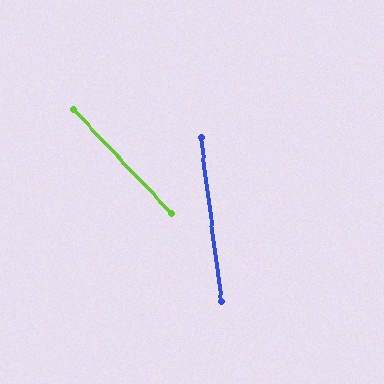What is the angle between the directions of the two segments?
Approximately 36 degrees.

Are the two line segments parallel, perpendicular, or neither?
Neither parallel nor perpendicular — they differ by about 36°.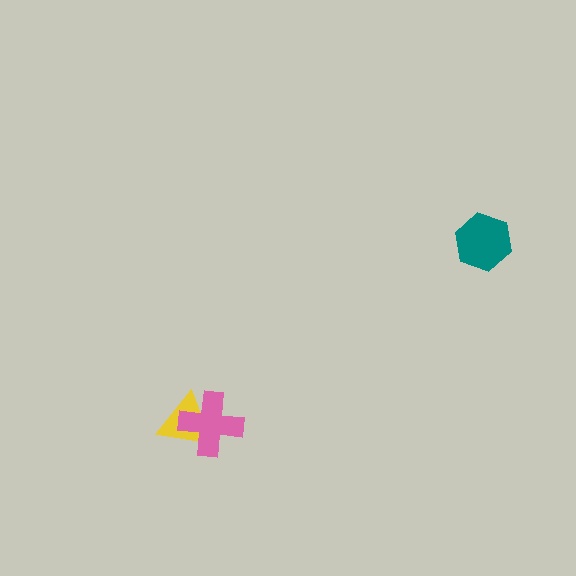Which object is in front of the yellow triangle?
The pink cross is in front of the yellow triangle.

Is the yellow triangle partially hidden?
Yes, it is partially covered by another shape.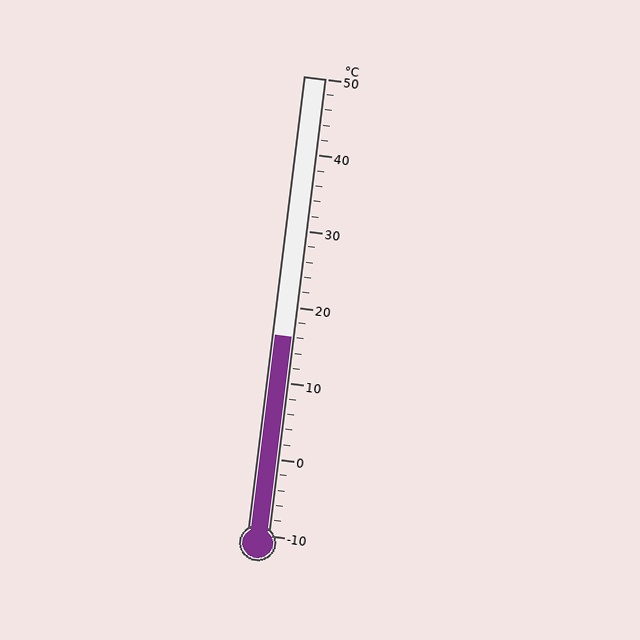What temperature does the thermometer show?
The thermometer shows approximately 16°C.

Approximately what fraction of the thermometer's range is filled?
The thermometer is filled to approximately 45% of its range.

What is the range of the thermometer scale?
The thermometer scale ranges from -10°C to 50°C.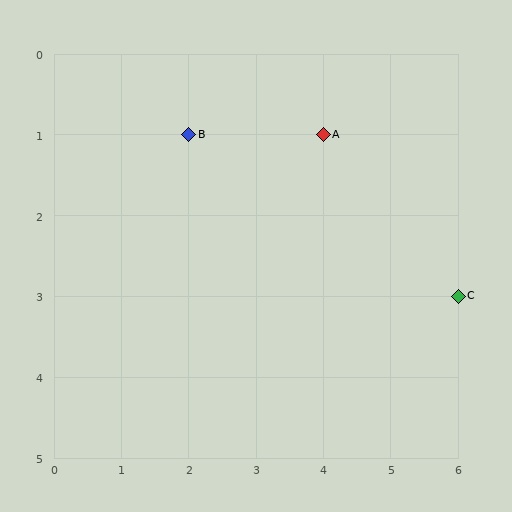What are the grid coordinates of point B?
Point B is at grid coordinates (2, 1).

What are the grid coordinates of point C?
Point C is at grid coordinates (6, 3).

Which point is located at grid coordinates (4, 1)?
Point A is at (4, 1).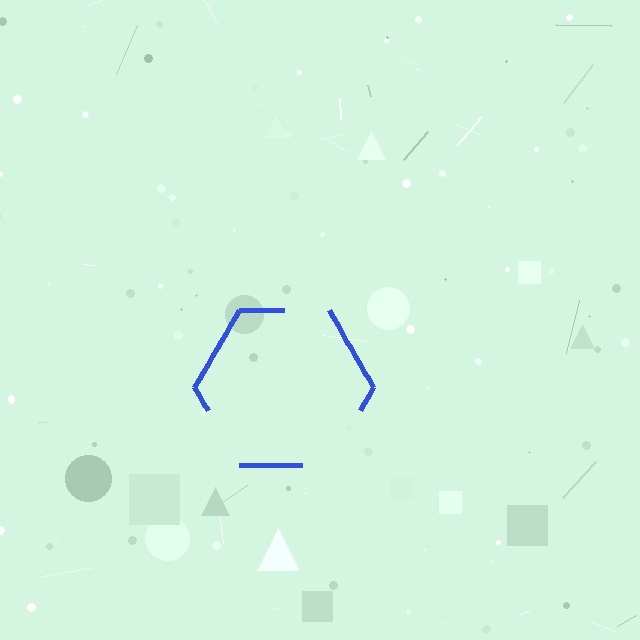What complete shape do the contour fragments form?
The contour fragments form a hexagon.